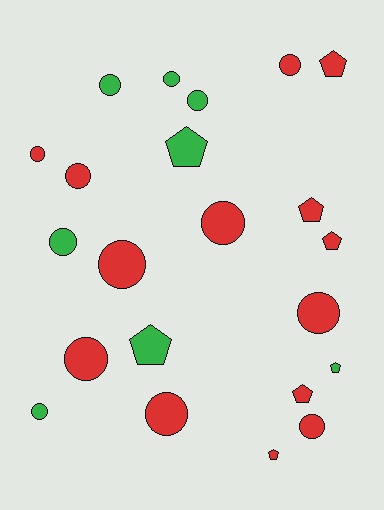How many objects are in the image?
There are 22 objects.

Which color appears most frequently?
Red, with 14 objects.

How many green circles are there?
There are 5 green circles.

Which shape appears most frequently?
Circle, with 14 objects.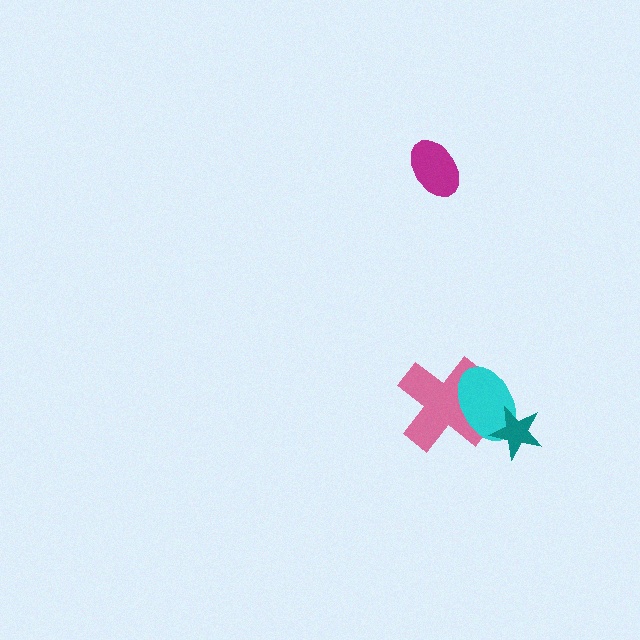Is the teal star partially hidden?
No, no other shape covers it.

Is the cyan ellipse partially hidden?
Yes, it is partially covered by another shape.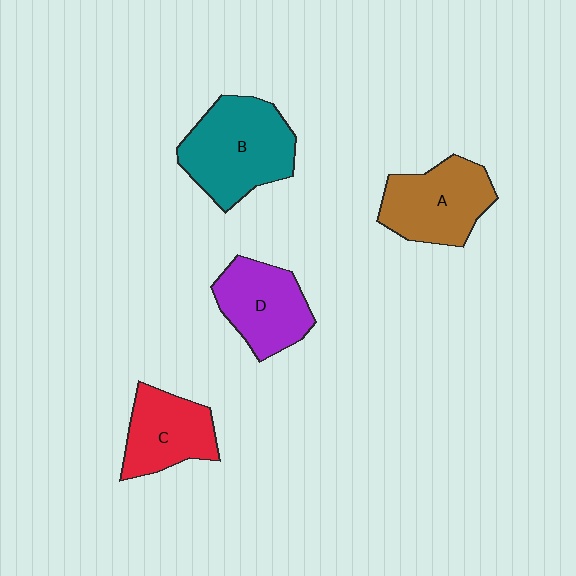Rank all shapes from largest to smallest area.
From largest to smallest: B (teal), A (brown), D (purple), C (red).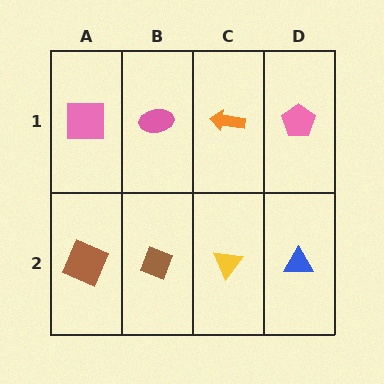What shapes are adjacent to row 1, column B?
A brown diamond (row 2, column B), a pink square (row 1, column A), an orange arrow (row 1, column C).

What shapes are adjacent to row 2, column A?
A pink square (row 1, column A), a brown diamond (row 2, column B).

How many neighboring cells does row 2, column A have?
2.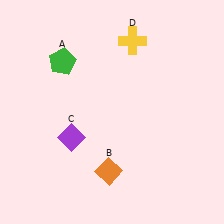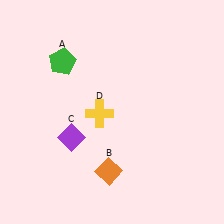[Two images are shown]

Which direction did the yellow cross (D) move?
The yellow cross (D) moved down.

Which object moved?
The yellow cross (D) moved down.